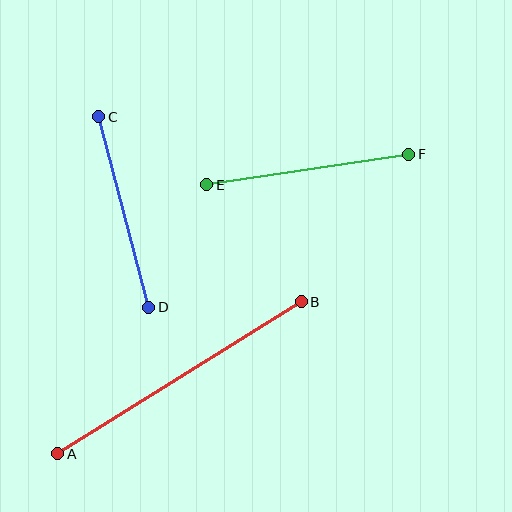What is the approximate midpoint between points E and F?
The midpoint is at approximately (308, 169) pixels.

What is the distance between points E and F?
The distance is approximately 204 pixels.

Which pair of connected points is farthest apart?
Points A and B are farthest apart.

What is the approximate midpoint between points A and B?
The midpoint is at approximately (179, 378) pixels.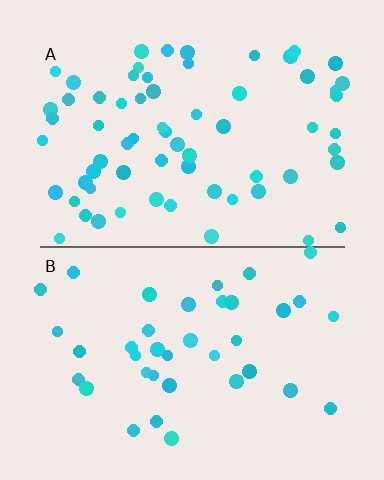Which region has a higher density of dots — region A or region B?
A (the top).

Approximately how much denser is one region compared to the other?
Approximately 1.7× — region A over region B.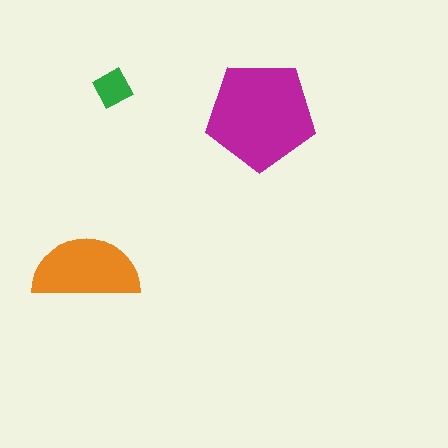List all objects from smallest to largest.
The green diamond, the orange semicircle, the magenta pentagon.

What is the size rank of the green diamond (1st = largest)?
3rd.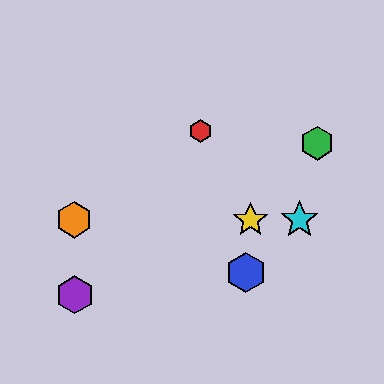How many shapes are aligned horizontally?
3 shapes (the yellow star, the orange hexagon, the cyan star) are aligned horizontally.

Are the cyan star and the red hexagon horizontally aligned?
No, the cyan star is at y≈220 and the red hexagon is at y≈131.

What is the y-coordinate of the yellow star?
The yellow star is at y≈220.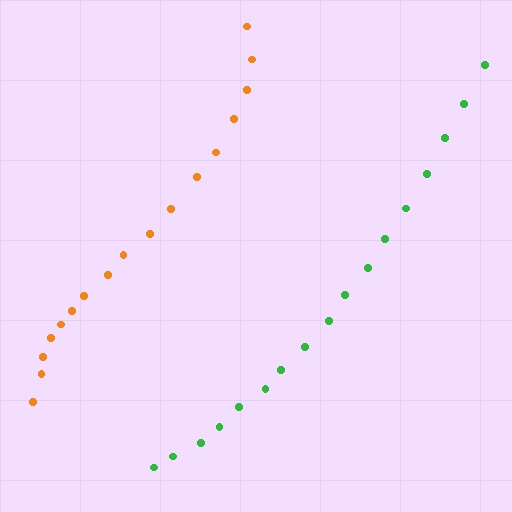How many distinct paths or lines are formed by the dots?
There are 2 distinct paths.